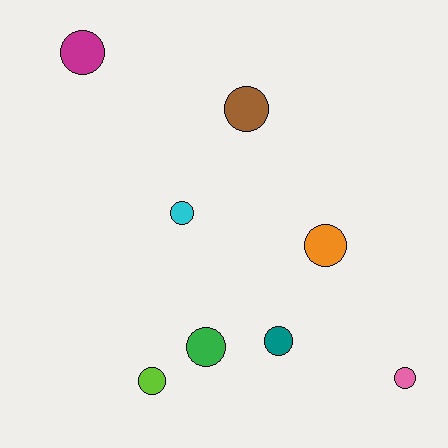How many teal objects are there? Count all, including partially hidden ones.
There is 1 teal object.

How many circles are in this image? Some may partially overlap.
There are 8 circles.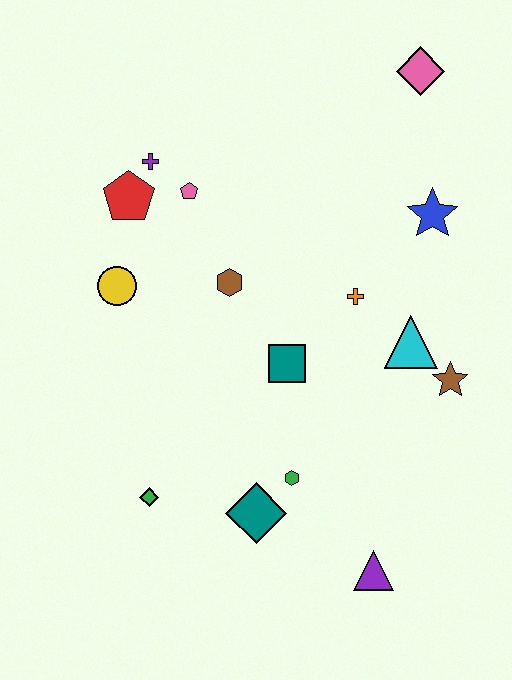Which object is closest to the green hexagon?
The teal diamond is closest to the green hexagon.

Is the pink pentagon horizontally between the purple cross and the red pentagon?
No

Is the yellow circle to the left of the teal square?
Yes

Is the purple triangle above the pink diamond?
No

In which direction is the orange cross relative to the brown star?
The orange cross is to the left of the brown star.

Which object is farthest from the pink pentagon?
The purple triangle is farthest from the pink pentagon.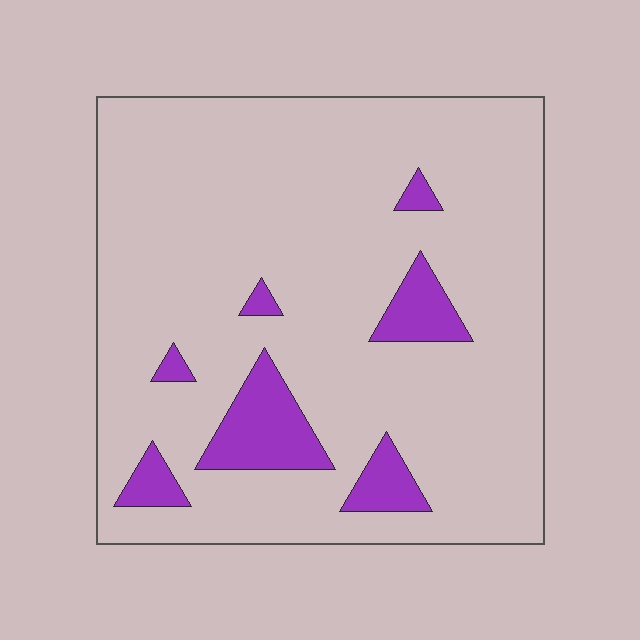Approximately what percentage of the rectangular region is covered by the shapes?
Approximately 10%.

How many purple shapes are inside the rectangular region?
7.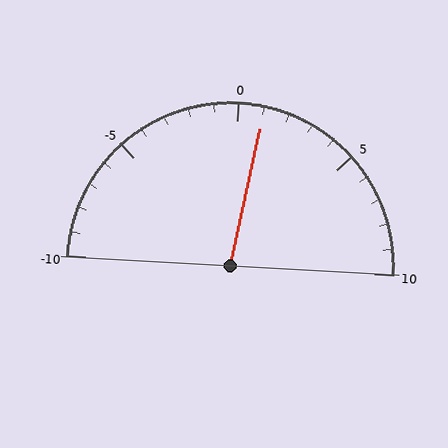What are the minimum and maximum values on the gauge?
The gauge ranges from -10 to 10.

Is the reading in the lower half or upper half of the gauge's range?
The reading is in the upper half of the range (-10 to 10).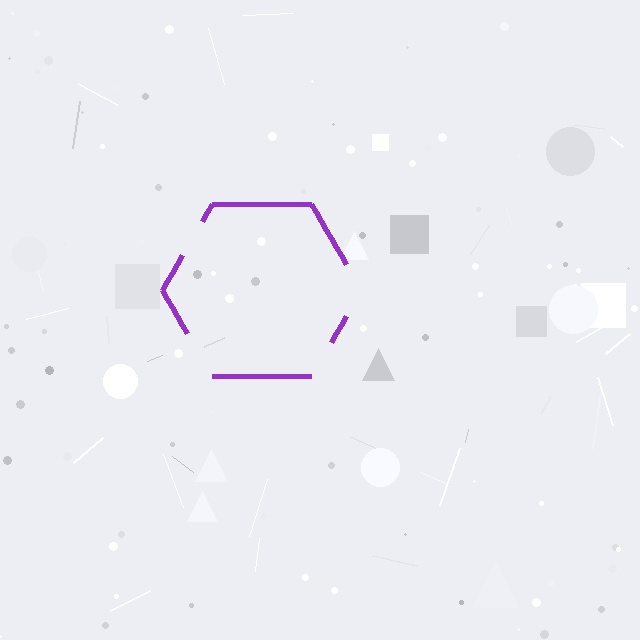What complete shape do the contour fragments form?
The contour fragments form a hexagon.